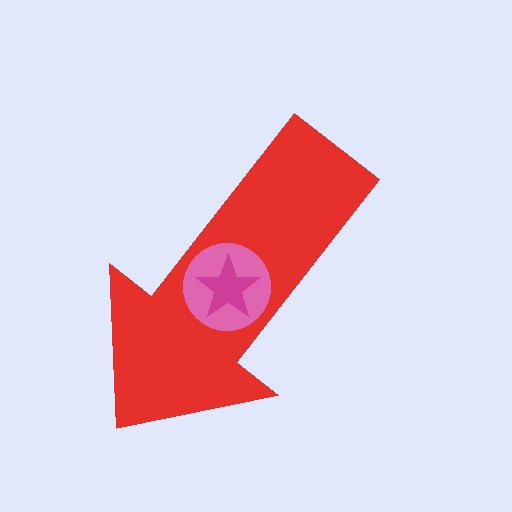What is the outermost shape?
The red arrow.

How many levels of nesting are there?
3.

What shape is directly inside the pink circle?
The magenta star.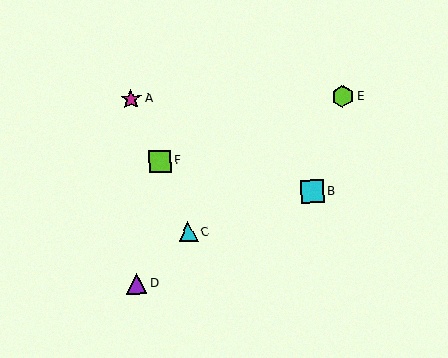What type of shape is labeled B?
Shape B is a cyan square.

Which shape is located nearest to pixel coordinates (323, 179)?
The cyan square (labeled B) at (313, 191) is nearest to that location.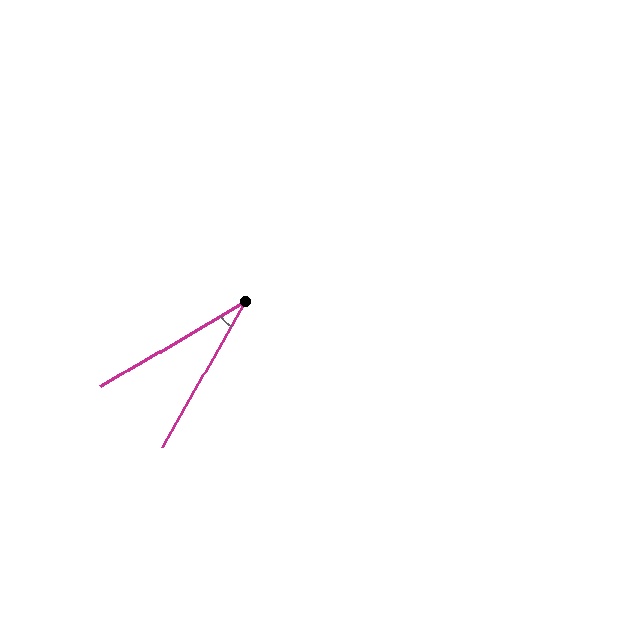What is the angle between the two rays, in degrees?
Approximately 30 degrees.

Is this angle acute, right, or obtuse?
It is acute.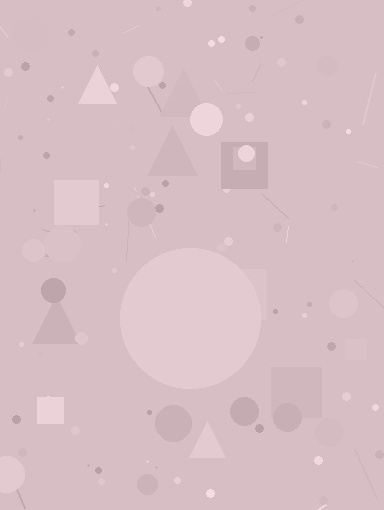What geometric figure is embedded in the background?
A circle is embedded in the background.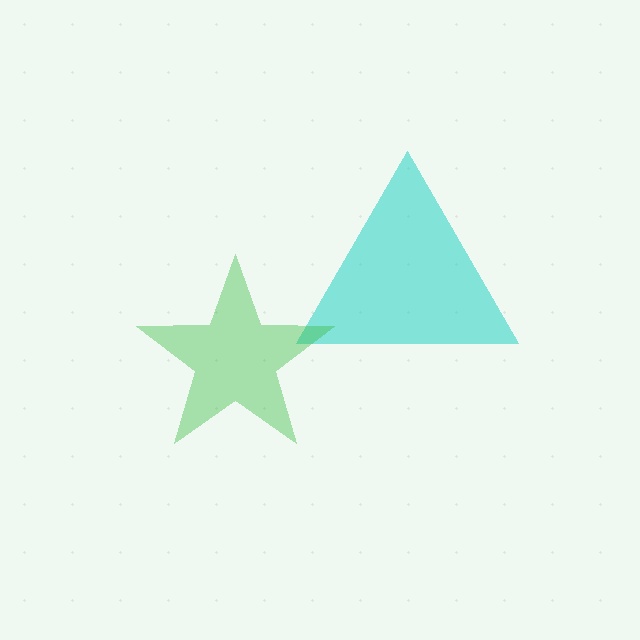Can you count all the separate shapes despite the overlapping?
Yes, there are 2 separate shapes.